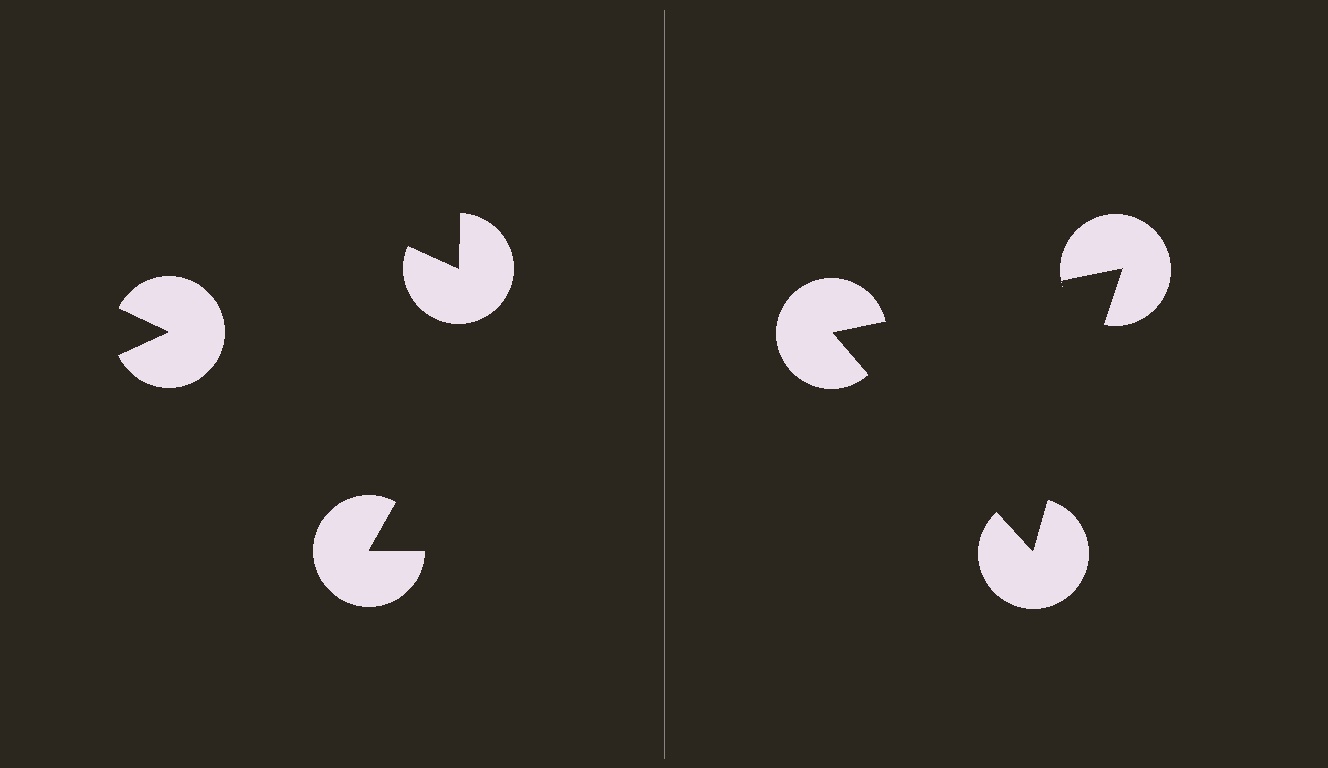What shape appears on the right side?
An illusory triangle.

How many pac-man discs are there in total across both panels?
6 — 3 on each side.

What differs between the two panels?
The pac-man discs are positioned identically on both sides; only the wedge orientations differ. On the right they align to a triangle; on the left they are misaligned.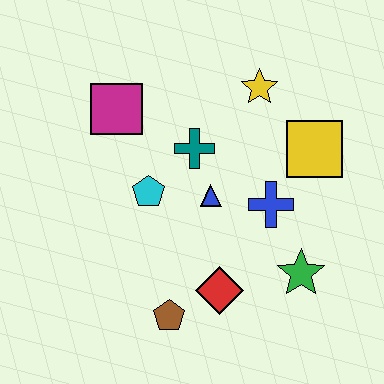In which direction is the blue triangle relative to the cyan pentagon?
The blue triangle is to the right of the cyan pentagon.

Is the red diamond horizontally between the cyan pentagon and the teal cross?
No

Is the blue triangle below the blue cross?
No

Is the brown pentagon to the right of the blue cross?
No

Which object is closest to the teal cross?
The blue triangle is closest to the teal cross.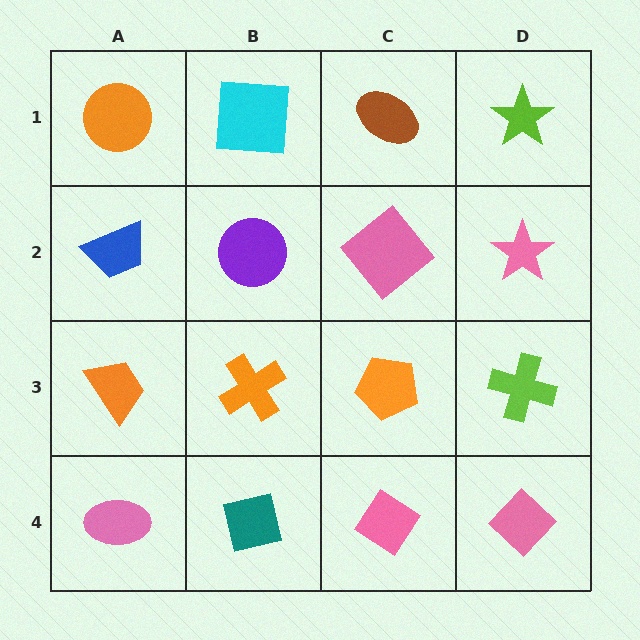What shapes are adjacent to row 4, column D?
A lime cross (row 3, column D), a pink diamond (row 4, column C).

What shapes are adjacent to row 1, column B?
A purple circle (row 2, column B), an orange circle (row 1, column A), a brown ellipse (row 1, column C).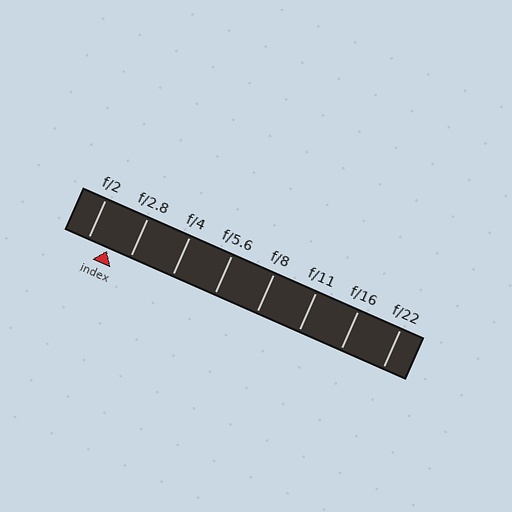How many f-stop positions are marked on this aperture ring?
There are 8 f-stop positions marked.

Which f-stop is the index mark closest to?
The index mark is closest to f/2.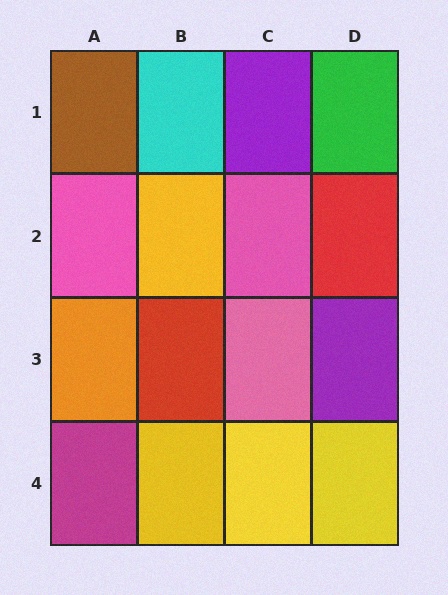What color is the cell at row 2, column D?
Red.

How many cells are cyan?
1 cell is cyan.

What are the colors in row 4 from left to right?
Magenta, yellow, yellow, yellow.